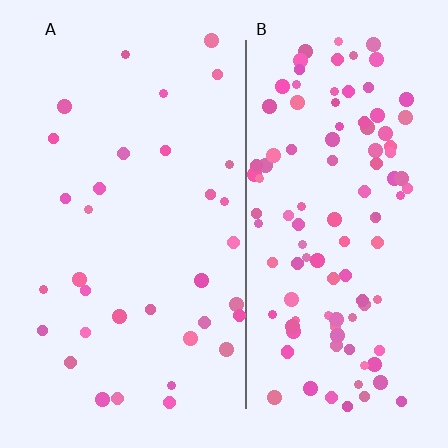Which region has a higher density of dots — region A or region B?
B (the right).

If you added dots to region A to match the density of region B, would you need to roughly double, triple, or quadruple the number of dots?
Approximately triple.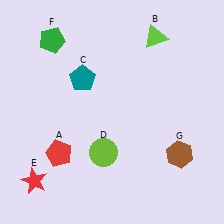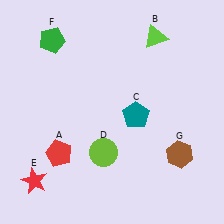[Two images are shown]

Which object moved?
The teal pentagon (C) moved right.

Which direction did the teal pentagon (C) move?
The teal pentagon (C) moved right.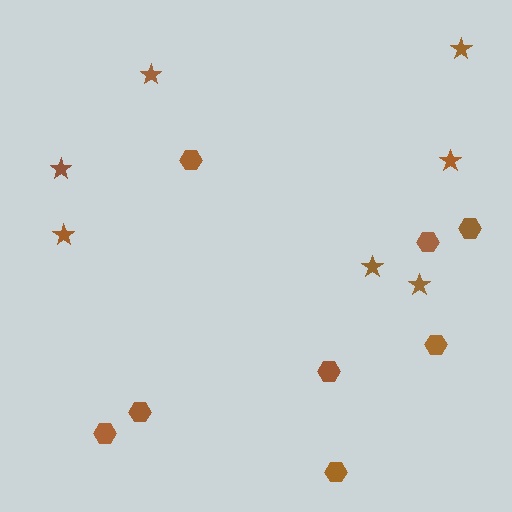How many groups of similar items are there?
There are 2 groups: one group of stars (7) and one group of hexagons (8).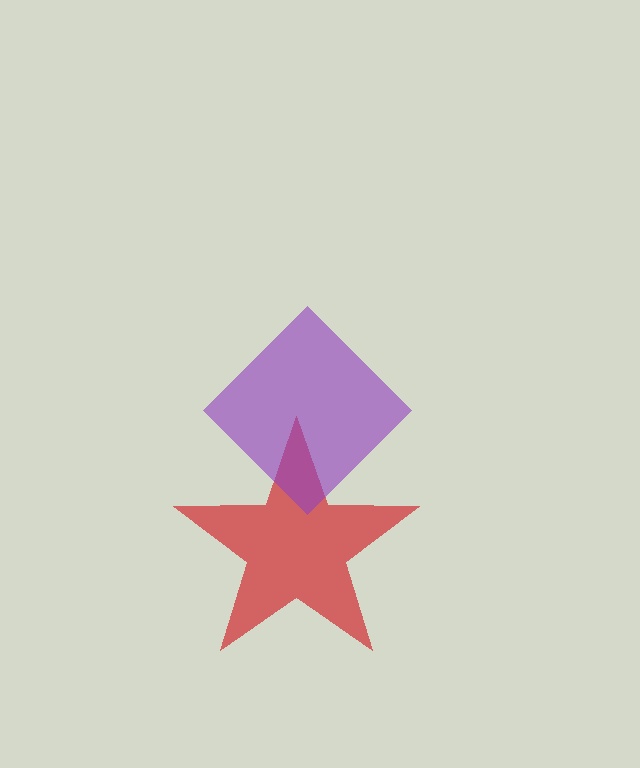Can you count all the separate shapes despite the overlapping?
Yes, there are 2 separate shapes.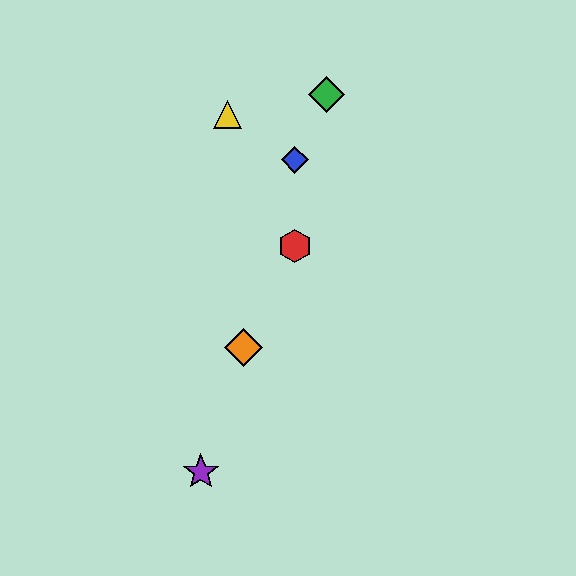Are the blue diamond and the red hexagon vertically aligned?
Yes, both are at x≈295.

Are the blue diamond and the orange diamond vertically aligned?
No, the blue diamond is at x≈295 and the orange diamond is at x≈244.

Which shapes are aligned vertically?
The red hexagon, the blue diamond are aligned vertically.